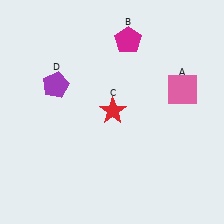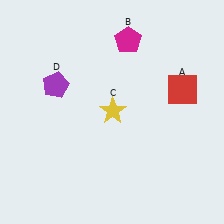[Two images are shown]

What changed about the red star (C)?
In Image 1, C is red. In Image 2, it changed to yellow.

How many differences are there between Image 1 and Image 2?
There are 2 differences between the two images.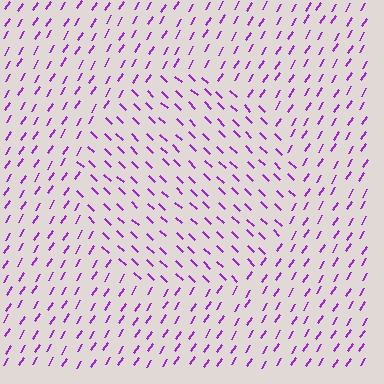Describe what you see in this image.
The image is filled with small purple line segments. A circle region in the image has lines oriented differently from the surrounding lines, creating a visible texture boundary.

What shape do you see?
I see a circle.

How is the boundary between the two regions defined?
The boundary is defined purely by a change in line orientation (approximately 78 degrees difference). All lines are the same color and thickness.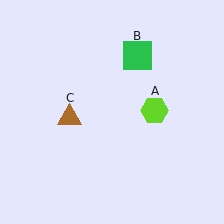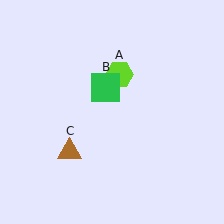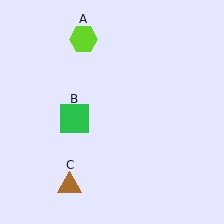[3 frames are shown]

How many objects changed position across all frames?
3 objects changed position: lime hexagon (object A), green square (object B), brown triangle (object C).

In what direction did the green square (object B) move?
The green square (object B) moved down and to the left.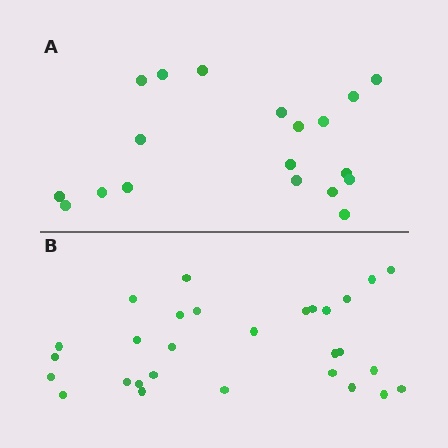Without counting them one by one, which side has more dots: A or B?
Region B (the bottom region) has more dots.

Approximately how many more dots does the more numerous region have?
Region B has roughly 10 or so more dots than region A.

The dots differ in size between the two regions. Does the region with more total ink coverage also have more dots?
No. Region A has more total ink coverage because its dots are larger, but region B actually contains more individual dots. Total area can be misleading — the number of items is what matters here.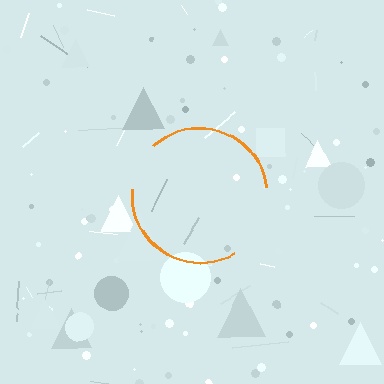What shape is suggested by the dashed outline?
The dashed outline suggests a circle.